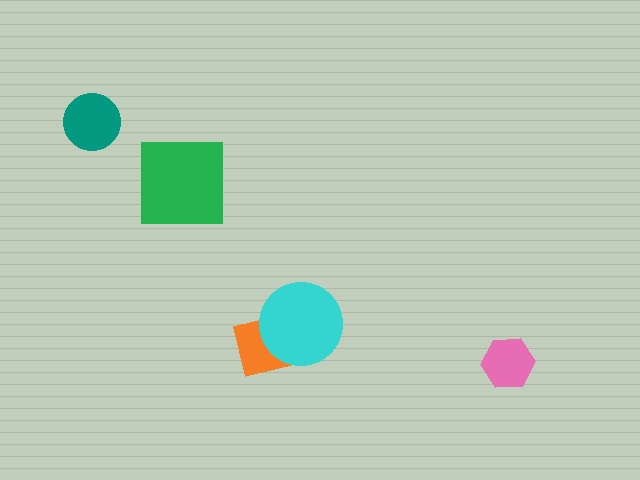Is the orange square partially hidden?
Yes, it is partially covered by another shape.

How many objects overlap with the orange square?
1 object overlaps with the orange square.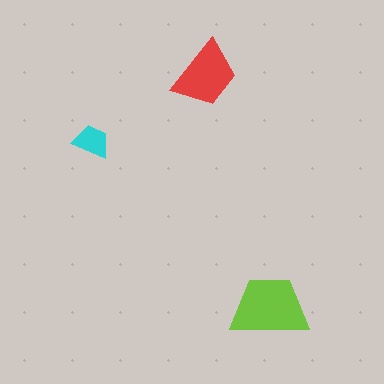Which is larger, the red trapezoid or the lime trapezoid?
The lime one.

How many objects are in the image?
There are 3 objects in the image.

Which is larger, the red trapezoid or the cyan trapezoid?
The red one.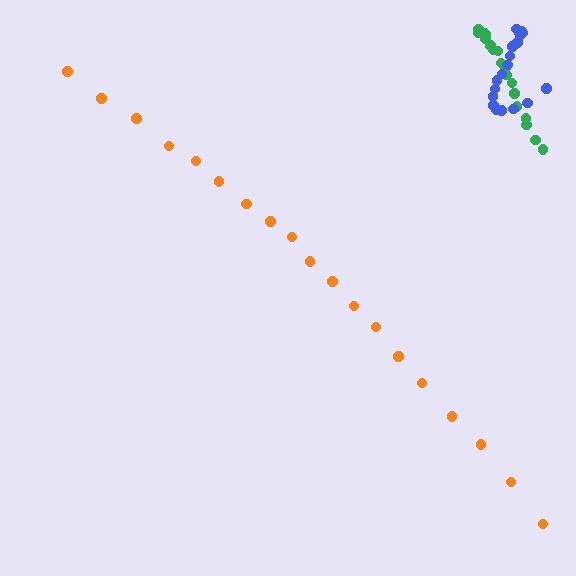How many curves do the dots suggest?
There are 3 distinct paths.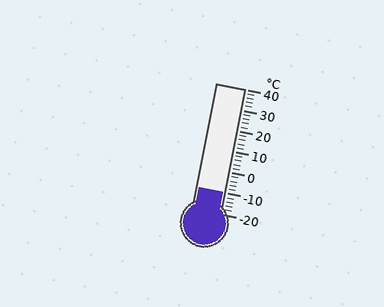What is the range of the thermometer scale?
The thermometer scale ranges from -20°C to 40°C.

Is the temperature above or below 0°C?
The temperature is below 0°C.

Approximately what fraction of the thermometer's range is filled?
The thermometer is filled to approximately 15% of its range.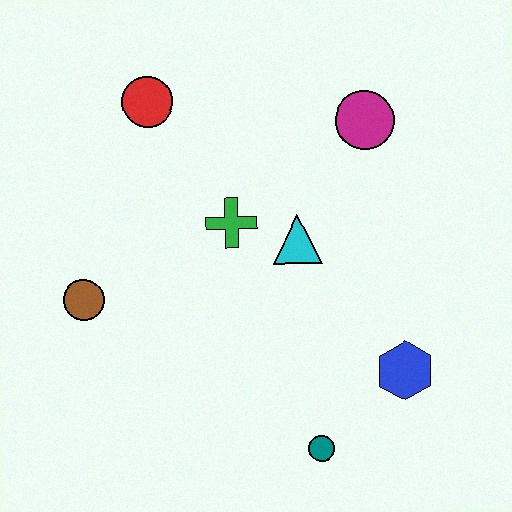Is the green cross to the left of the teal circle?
Yes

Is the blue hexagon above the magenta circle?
No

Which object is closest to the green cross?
The cyan triangle is closest to the green cross.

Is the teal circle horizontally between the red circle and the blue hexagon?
Yes